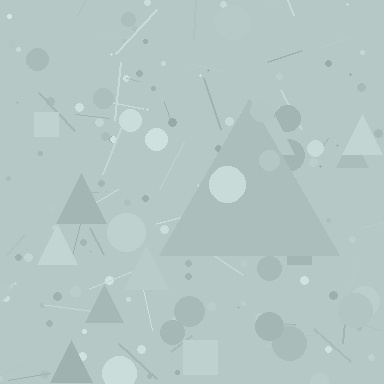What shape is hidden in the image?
A triangle is hidden in the image.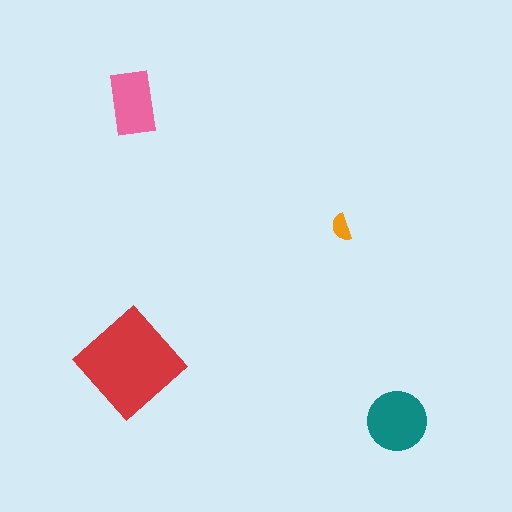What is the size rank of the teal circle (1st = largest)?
2nd.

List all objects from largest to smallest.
The red diamond, the teal circle, the pink rectangle, the orange semicircle.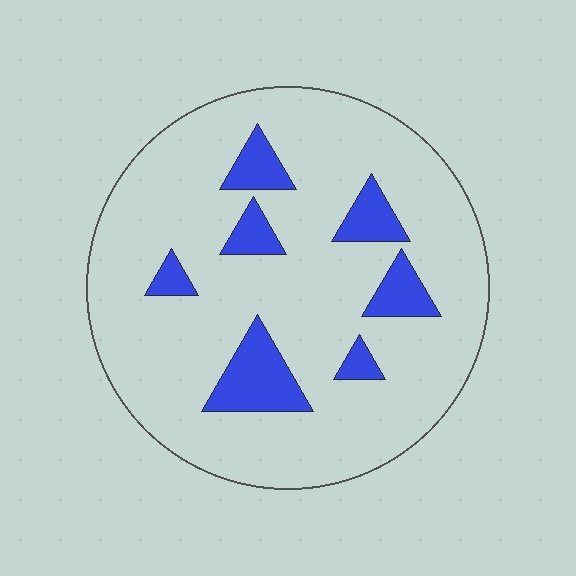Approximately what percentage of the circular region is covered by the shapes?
Approximately 15%.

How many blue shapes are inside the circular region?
7.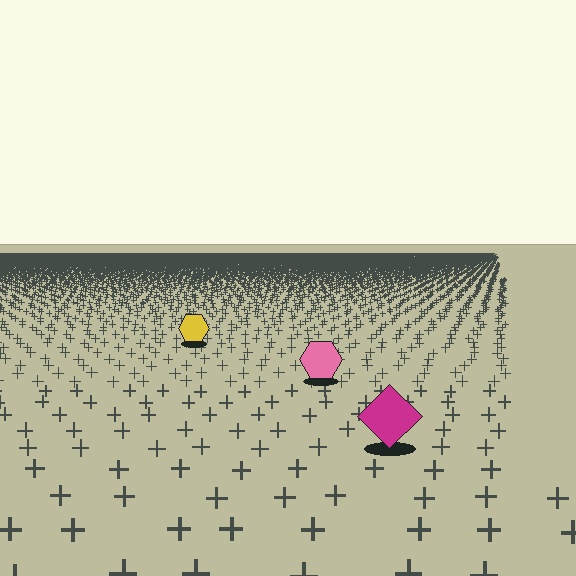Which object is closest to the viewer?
The magenta diamond is closest. The texture marks near it are larger and more spread out.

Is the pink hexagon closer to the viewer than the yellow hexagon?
Yes. The pink hexagon is closer — you can tell from the texture gradient: the ground texture is coarser near it.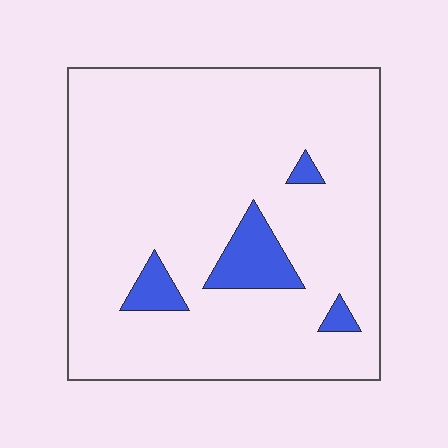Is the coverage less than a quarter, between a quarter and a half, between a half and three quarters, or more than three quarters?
Less than a quarter.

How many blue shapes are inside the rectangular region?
4.